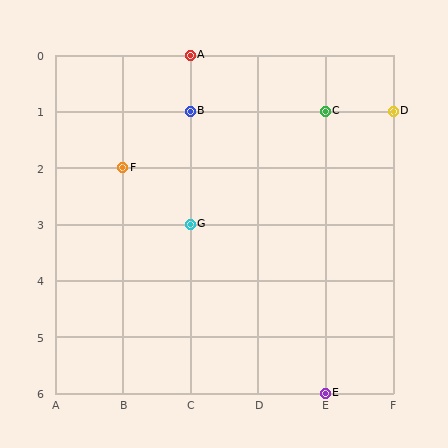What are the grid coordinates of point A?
Point A is at grid coordinates (C, 0).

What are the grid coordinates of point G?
Point G is at grid coordinates (C, 3).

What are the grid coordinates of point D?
Point D is at grid coordinates (F, 1).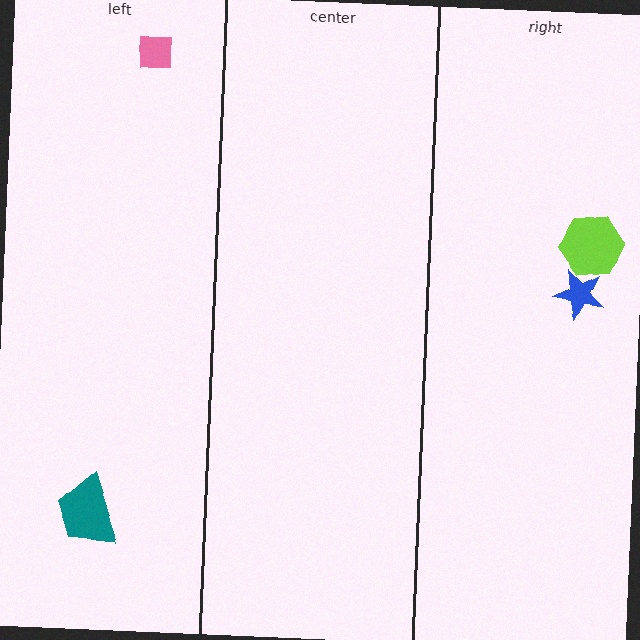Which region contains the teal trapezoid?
The left region.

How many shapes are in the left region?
2.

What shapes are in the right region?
The blue star, the lime hexagon.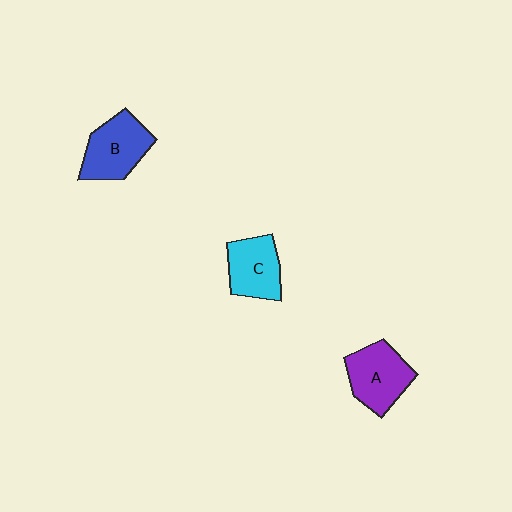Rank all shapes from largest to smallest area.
From largest to smallest: B (blue), A (purple), C (cyan).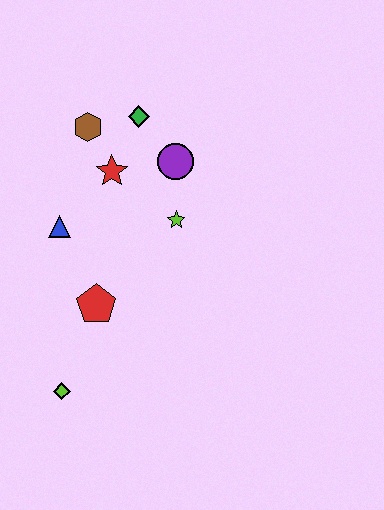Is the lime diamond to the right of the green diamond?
No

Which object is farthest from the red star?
The lime diamond is farthest from the red star.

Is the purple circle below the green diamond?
Yes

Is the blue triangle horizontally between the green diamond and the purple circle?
No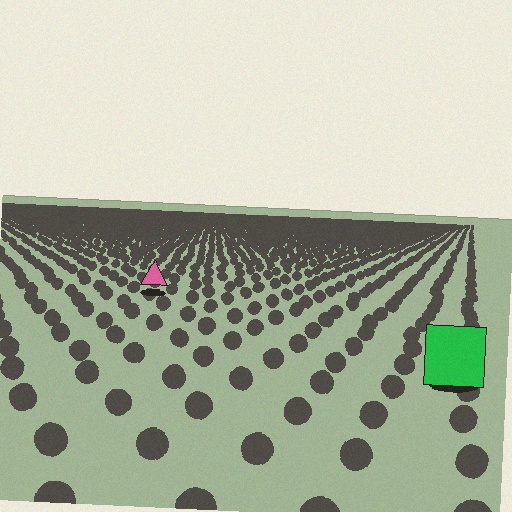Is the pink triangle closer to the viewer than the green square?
No. The green square is closer — you can tell from the texture gradient: the ground texture is coarser near it.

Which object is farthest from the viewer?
The pink triangle is farthest from the viewer. It appears smaller and the ground texture around it is denser.